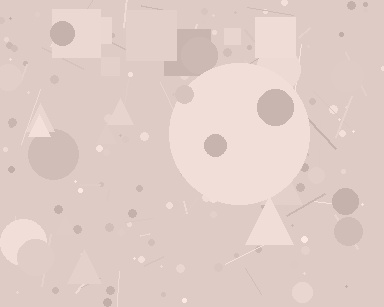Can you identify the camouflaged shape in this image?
The camouflaged shape is a circle.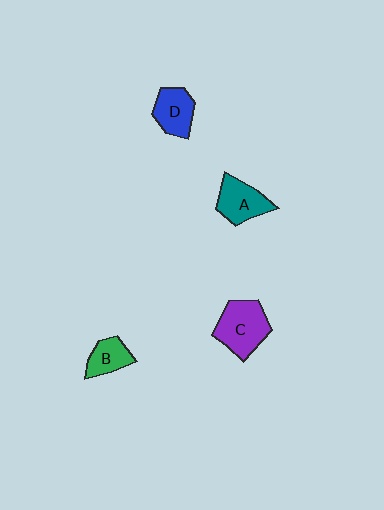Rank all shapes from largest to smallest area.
From largest to smallest: C (purple), A (teal), D (blue), B (green).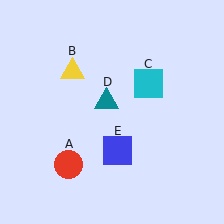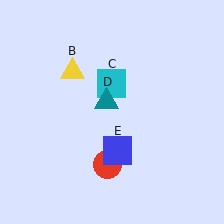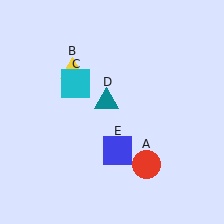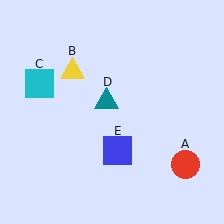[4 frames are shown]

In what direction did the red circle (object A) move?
The red circle (object A) moved right.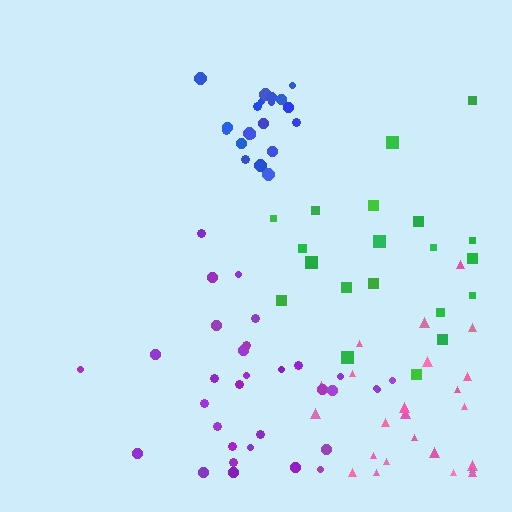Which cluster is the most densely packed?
Blue.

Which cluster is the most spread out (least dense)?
Pink.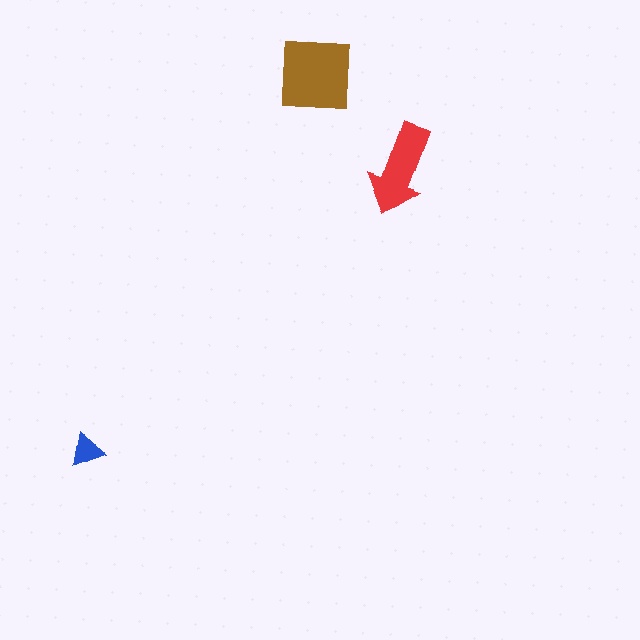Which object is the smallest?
The blue triangle.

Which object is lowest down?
The blue triangle is bottommost.